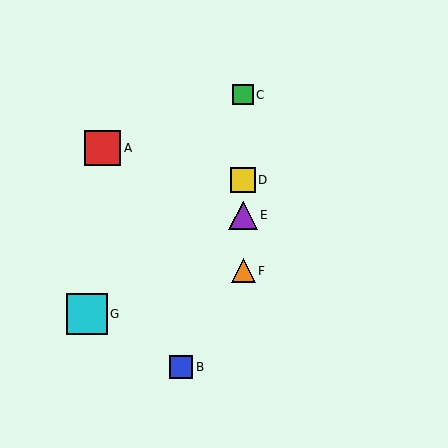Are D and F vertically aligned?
Yes, both are at x≈243.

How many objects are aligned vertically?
4 objects (C, D, E, F) are aligned vertically.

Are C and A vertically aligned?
No, C is at x≈243 and A is at x≈103.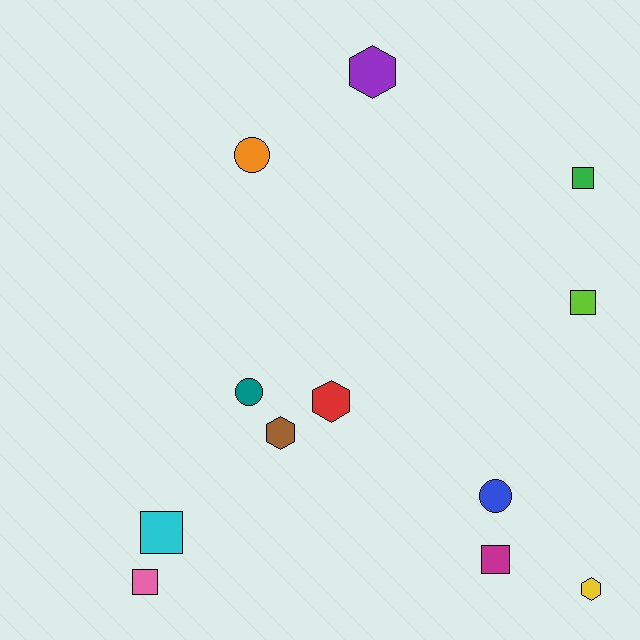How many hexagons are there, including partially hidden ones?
There are 4 hexagons.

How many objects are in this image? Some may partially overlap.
There are 12 objects.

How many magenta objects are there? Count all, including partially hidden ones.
There is 1 magenta object.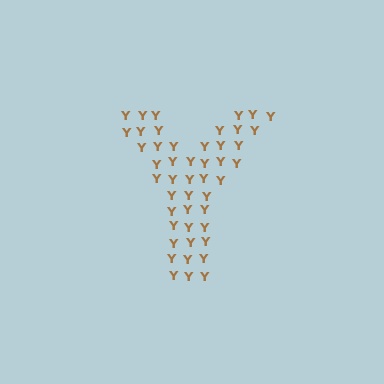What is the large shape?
The large shape is the letter Y.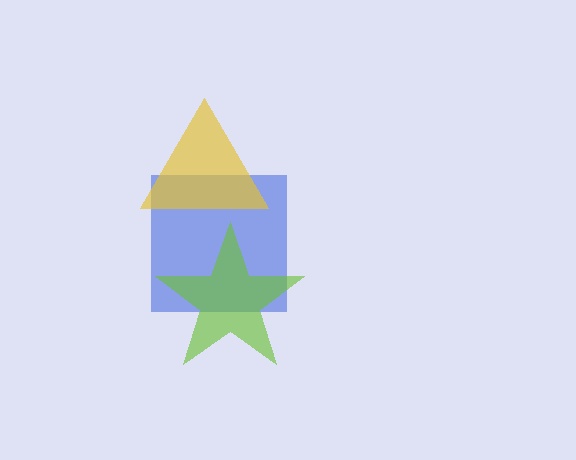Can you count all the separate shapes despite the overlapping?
Yes, there are 3 separate shapes.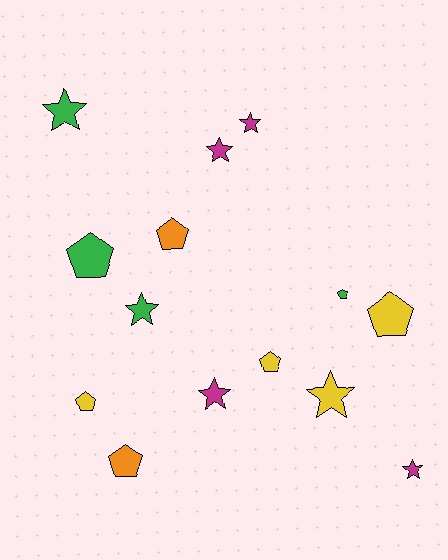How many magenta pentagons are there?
There are no magenta pentagons.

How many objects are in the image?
There are 14 objects.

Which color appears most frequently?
Green, with 4 objects.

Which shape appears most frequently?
Star, with 7 objects.